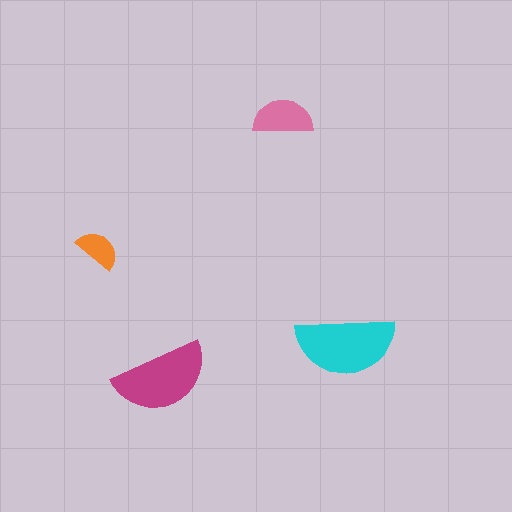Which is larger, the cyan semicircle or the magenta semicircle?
The cyan one.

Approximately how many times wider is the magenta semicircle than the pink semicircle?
About 1.5 times wider.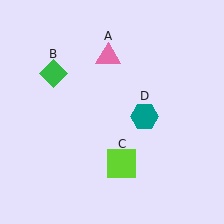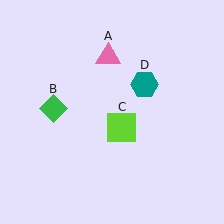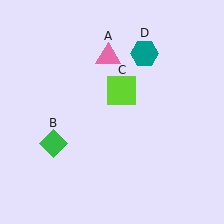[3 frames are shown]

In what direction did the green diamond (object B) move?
The green diamond (object B) moved down.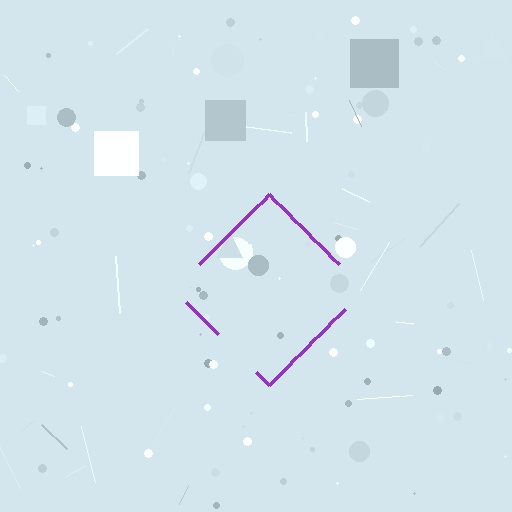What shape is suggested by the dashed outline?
The dashed outline suggests a diamond.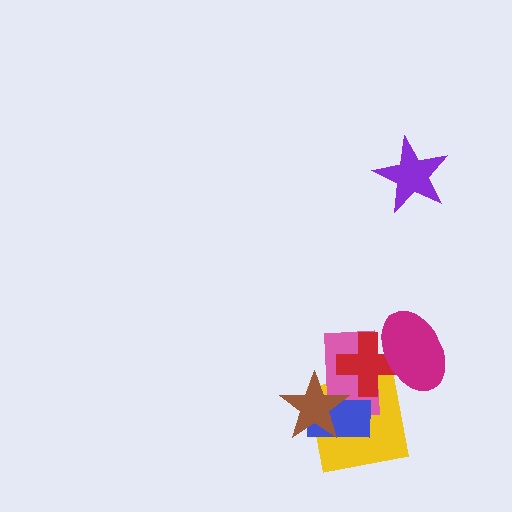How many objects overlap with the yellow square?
4 objects overlap with the yellow square.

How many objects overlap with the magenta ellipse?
2 objects overlap with the magenta ellipse.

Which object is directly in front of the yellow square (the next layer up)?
The pink rectangle is directly in front of the yellow square.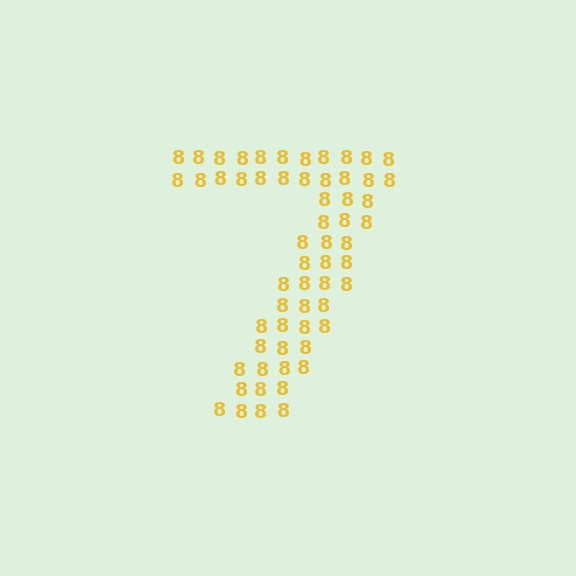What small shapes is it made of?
It is made of small digit 8's.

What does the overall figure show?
The overall figure shows the digit 7.